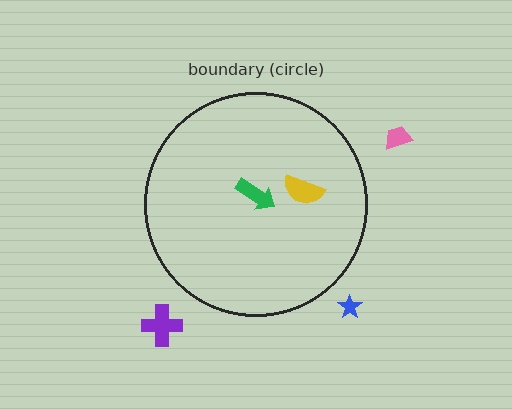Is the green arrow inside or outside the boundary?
Inside.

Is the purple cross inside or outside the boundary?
Outside.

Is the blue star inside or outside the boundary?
Outside.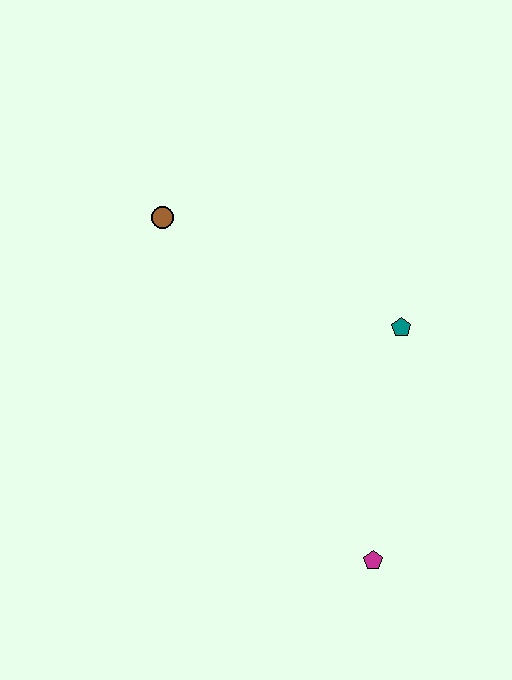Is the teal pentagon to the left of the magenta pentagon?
No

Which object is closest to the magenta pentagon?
The teal pentagon is closest to the magenta pentagon.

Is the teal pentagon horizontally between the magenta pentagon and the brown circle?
No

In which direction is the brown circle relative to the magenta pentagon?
The brown circle is above the magenta pentagon.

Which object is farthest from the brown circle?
The magenta pentagon is farthest from the brown circle.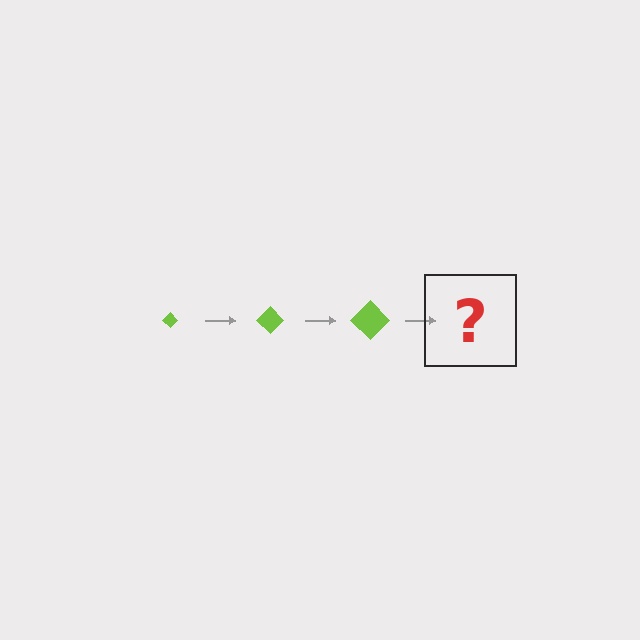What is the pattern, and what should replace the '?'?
The pattern is that the diamond gets progressively larger each step. The '?' should be a lime diamond, larger than the previous one.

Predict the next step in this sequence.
The next step is a lime diamond, larger than the previous one.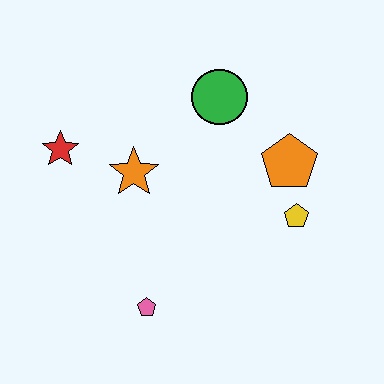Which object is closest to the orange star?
The red star is closest to the orange star.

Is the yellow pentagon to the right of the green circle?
Yes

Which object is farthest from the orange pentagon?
The red star is farthest from the orange pentagon.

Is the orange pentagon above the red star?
No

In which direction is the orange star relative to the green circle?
The orange star is to the left of the green circle.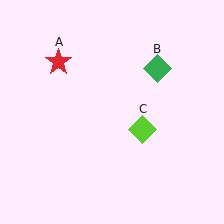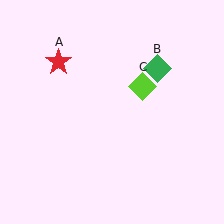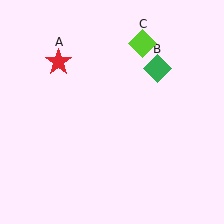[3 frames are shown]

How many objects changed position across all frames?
1 object changed position: lime diamond (object C).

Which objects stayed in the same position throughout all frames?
Red star (object A) and green diamond (object B) remained stationary.